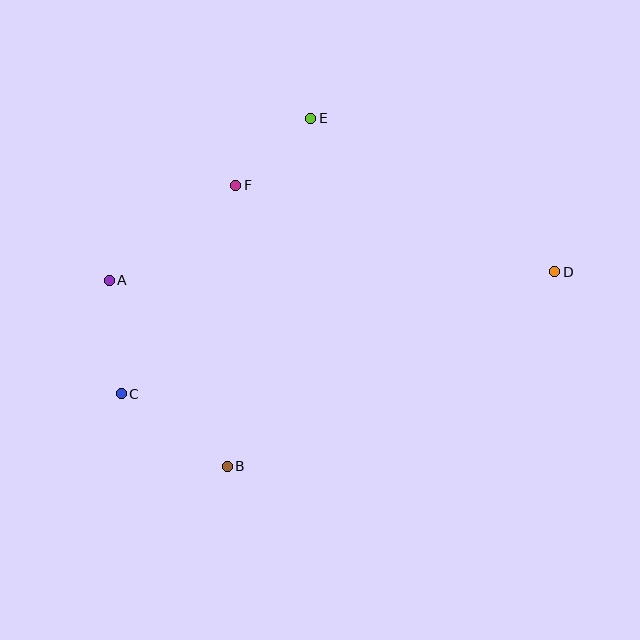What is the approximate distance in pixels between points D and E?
The distance between D and E is approximately 288 pixels.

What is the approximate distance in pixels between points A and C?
The distance between A and C is approximately 114 pixels.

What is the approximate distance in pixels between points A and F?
The distance between A and F is approximately 158 pixels.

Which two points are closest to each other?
Points E and F are closest to each other.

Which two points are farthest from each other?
Points C and D are farthest from each other.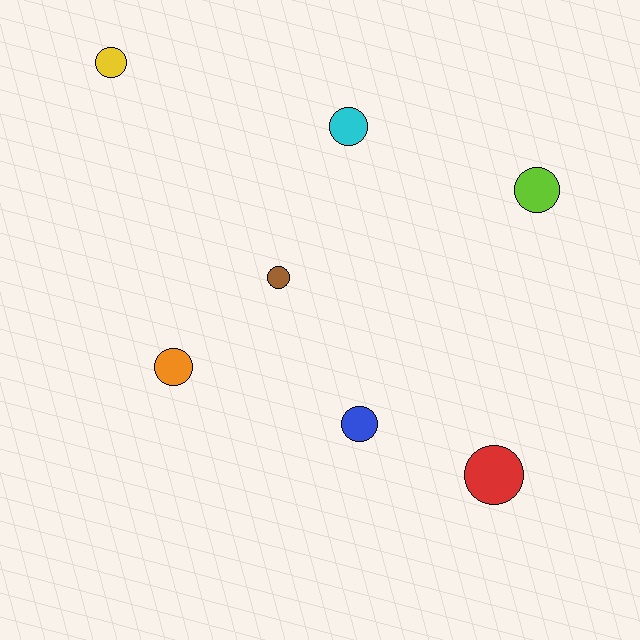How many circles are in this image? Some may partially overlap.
There are 7 circles.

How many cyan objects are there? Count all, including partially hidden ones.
There is 1 cyan object.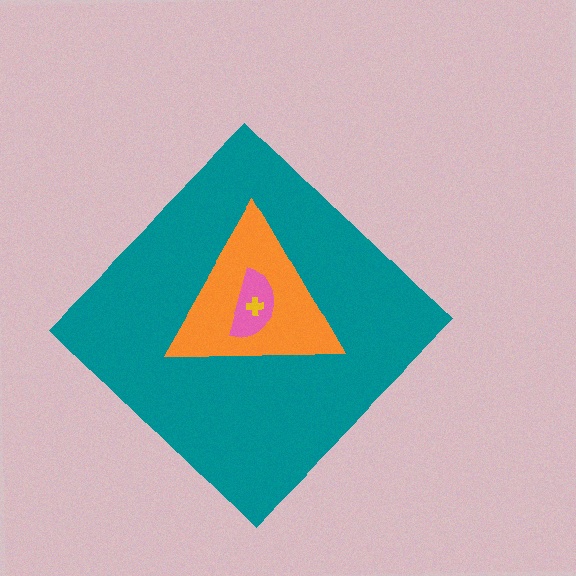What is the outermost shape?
The teal diamond.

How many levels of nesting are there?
4.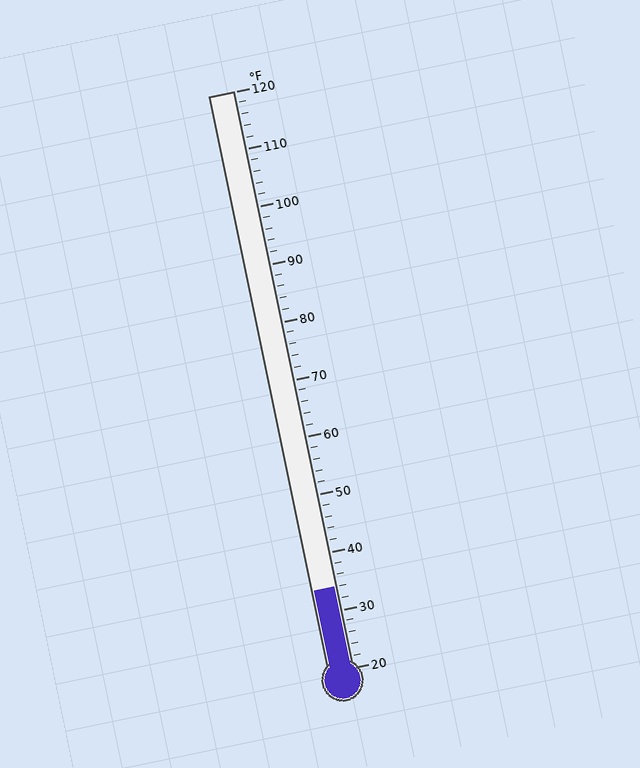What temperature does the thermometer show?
The thermometer shows approximately 34°F.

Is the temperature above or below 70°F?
The temperature is below 70°F.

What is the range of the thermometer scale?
The thermometer scale ranges from 20°F to 120°F.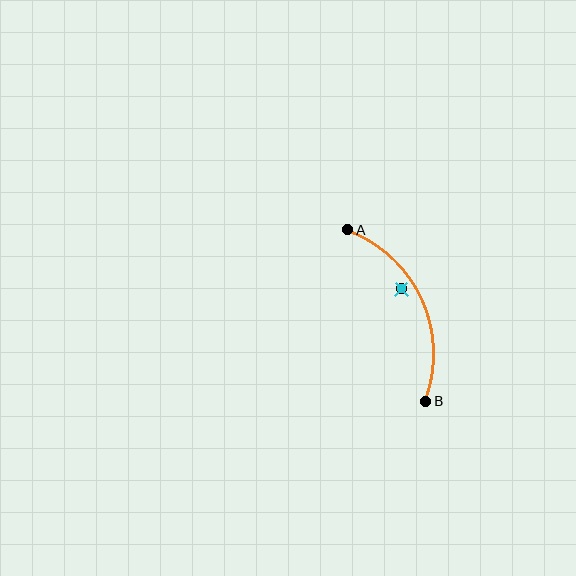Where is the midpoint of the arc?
The arc midpoint is the point on the curve farthest from the straight line joining A and B. It sits to the right of that line.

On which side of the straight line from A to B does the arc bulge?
The arc bulges to the right of the straight line connecting A and B.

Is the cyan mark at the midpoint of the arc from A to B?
No — the cyan mark does not lie on the arc at all. It sits slightly inside the curve.